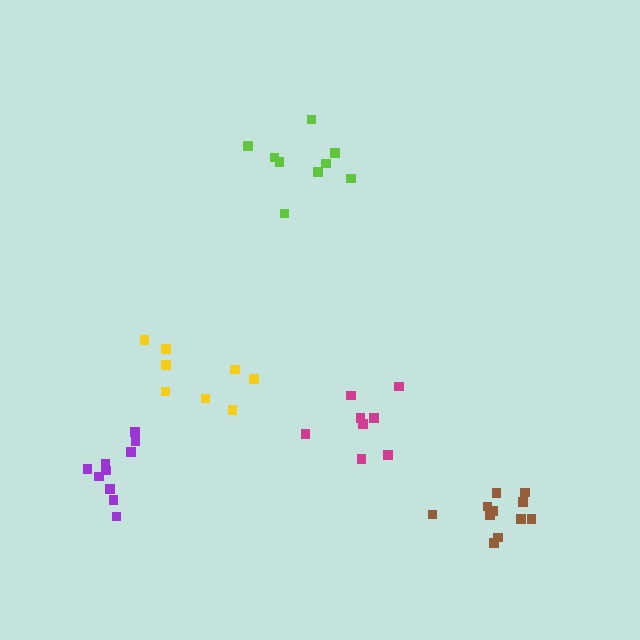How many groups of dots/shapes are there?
There are 5 groups.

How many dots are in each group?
Group 1: 10 dots, Group 2: 11 dots, Group 3: 8 dots, Group 4: 9 dots, Group 5: 8 dots (46 total).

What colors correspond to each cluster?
The clusters are colored: purple, brown, yellow, lime, magenta.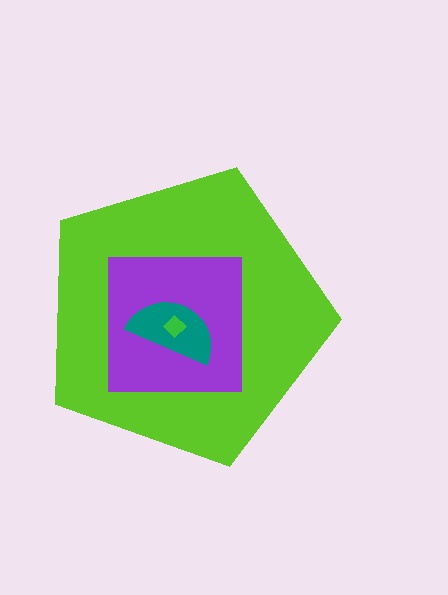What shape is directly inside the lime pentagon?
The purple square.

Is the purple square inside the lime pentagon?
Yes.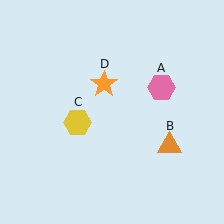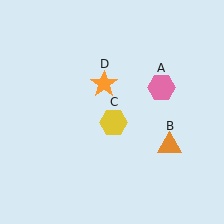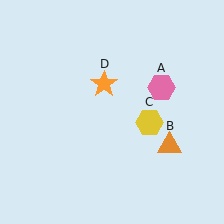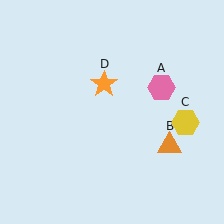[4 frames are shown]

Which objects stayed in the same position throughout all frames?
Pink hexagon (object A) and orange triangle (object B) and orange star (object D) remained stationary.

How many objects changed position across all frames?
1 object changed position: yellow hexagon (object C).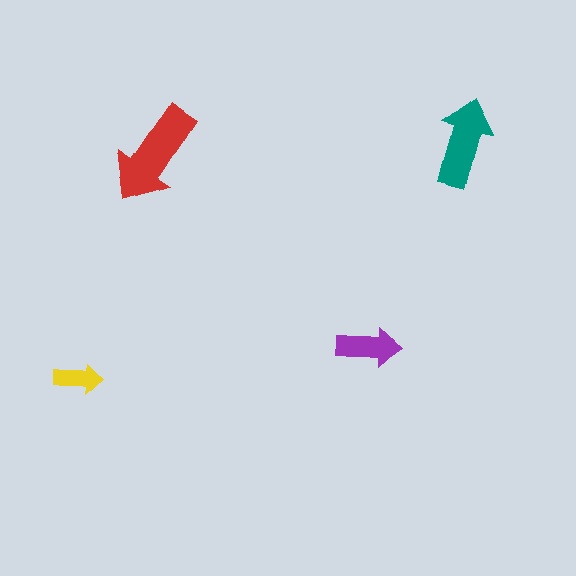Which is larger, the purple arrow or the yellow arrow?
The purple one.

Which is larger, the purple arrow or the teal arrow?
The teal one.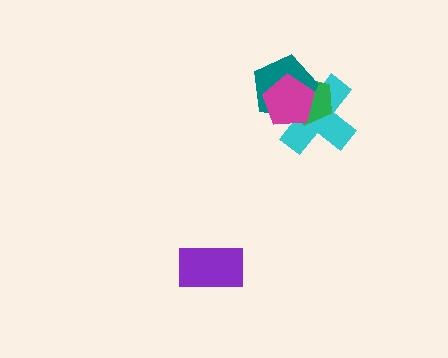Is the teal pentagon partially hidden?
Yes, it is partially covered by another shape.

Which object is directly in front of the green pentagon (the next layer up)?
The teal pentagon is directly in front of the green pentagon.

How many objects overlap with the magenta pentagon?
3 objects overlap with the magenta pentagon.